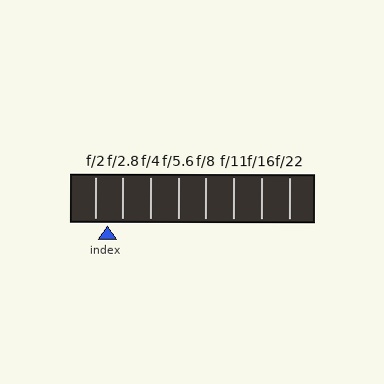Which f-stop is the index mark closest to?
The index mark is closest to f/2.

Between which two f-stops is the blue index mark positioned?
The index mark is between f/2 and f/2.8.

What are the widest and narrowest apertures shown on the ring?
The widest aperture shown is f/2 and the narrowest is f/22.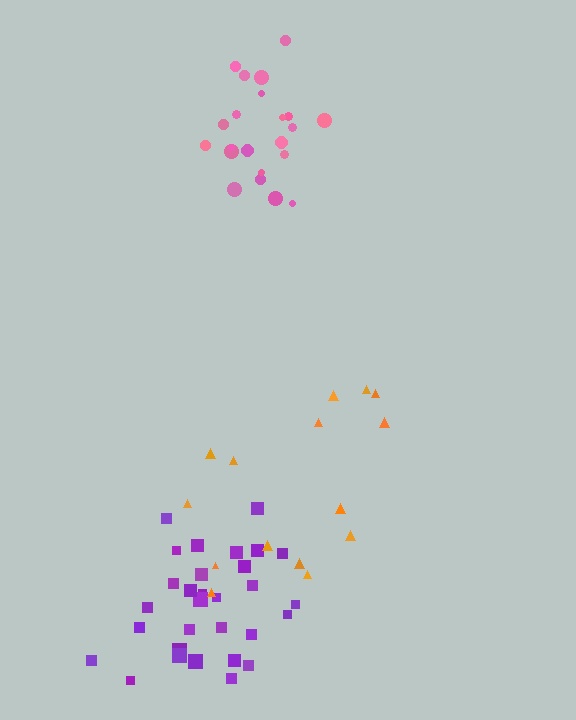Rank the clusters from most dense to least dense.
pink, purple, orange.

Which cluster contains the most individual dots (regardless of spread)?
Purple (30).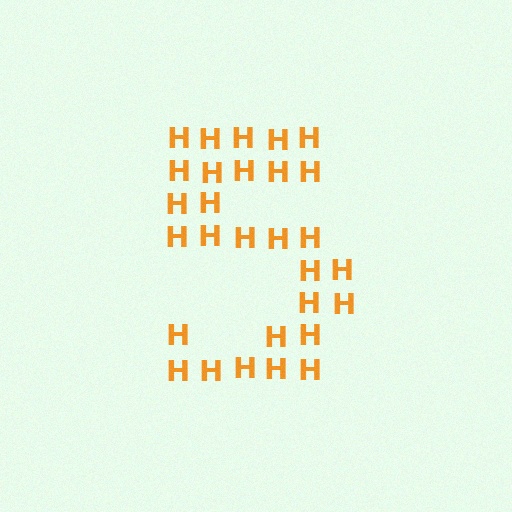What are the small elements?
The small elements are letter H's.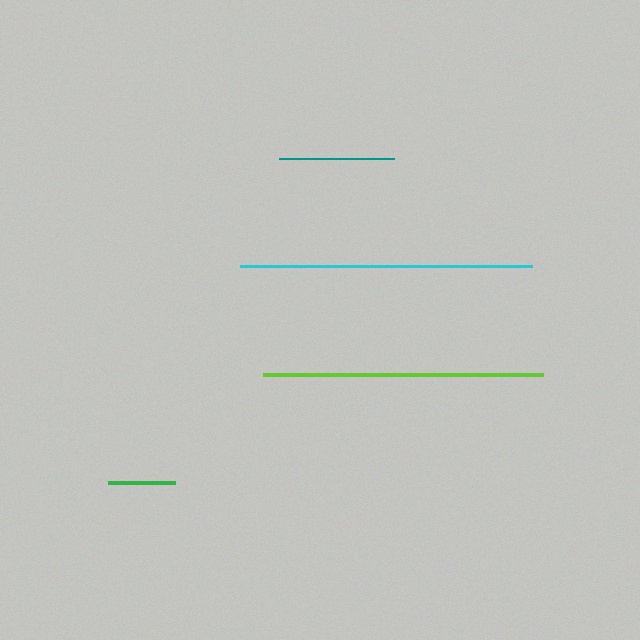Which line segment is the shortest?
The green line is the shortest at approximately 67 pixels.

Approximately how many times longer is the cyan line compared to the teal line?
The cyan line is approximately 2.6 times the length of the teal line.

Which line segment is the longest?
The cyan line is the longest at approximately 292 pixels.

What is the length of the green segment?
The green segment is approximately 67 pixels long.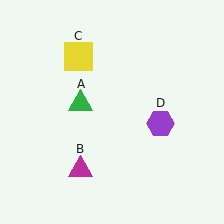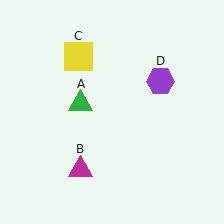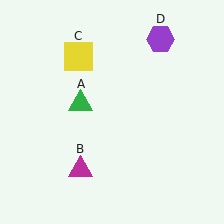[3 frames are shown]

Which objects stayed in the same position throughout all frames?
Green triangle (object A) and magenta triangle (object B) and yellow square (object C) remained stationary.